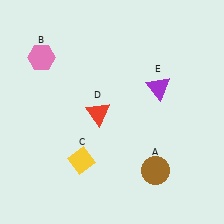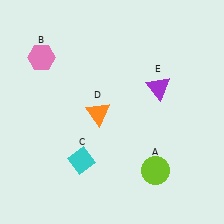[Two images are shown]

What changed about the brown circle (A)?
In Image 1, A is brown. In Image 2, it changed to lime.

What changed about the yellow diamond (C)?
In Image 1, C is yellow. In Image 2, it changed to cyan.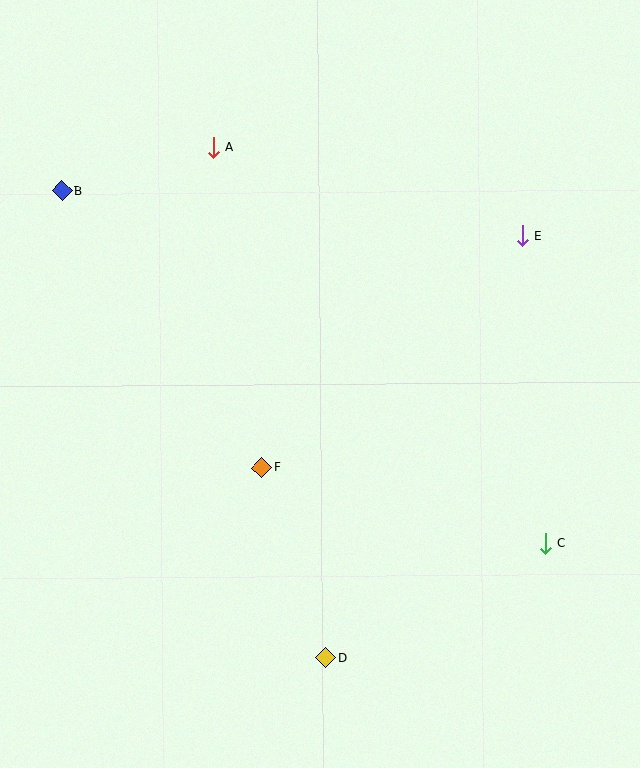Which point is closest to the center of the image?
Point F at (261, 468) is closest to the center.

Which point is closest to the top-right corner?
Point E is closest to the top-right corner.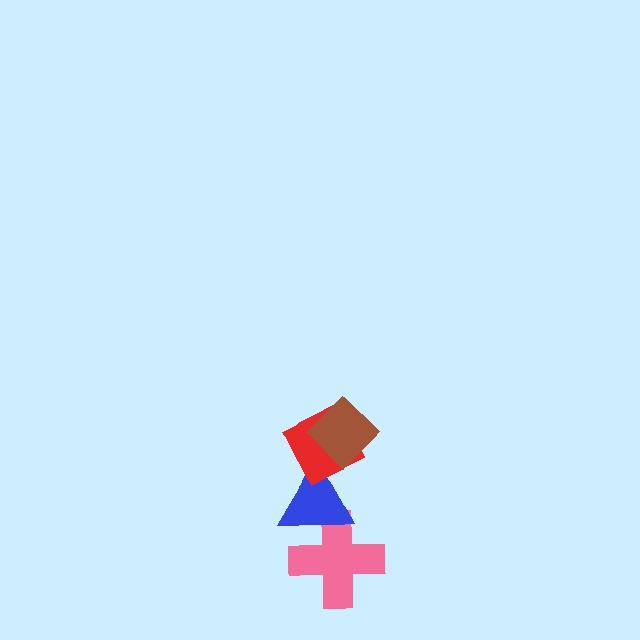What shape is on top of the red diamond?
The brown diamond is on top of the red diamond.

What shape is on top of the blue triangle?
The red diamond is on top of the blue triangle.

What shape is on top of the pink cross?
The blue triangle is on top of the pink cross.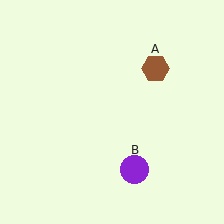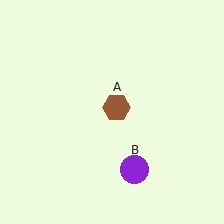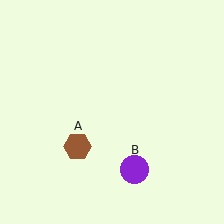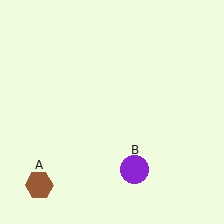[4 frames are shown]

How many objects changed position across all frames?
1 object changed position: brown hexagon (object A).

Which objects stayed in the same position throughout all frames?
Purple circle (object B) remained stationary.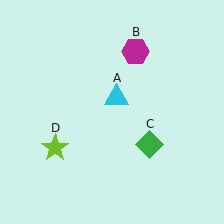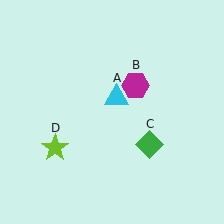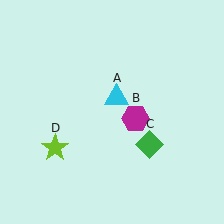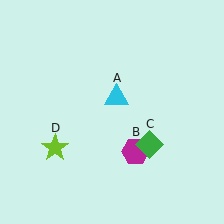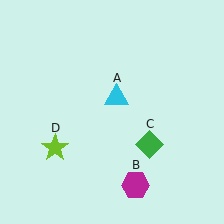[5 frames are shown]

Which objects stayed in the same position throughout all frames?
Cyan triangle (object A) and green diamond (object C) and lime star (object D) remained stationary.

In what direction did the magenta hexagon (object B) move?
The magenta hexagon (object B) moved down.